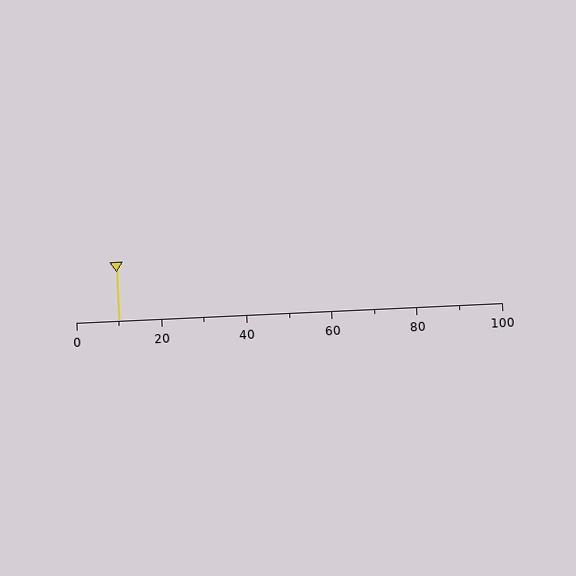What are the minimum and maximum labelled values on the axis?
The axis runs from 0 to 100.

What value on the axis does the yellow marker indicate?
The marker indicates approximately 10.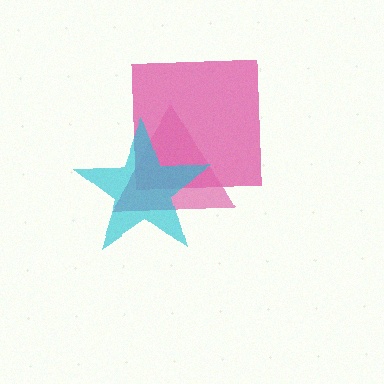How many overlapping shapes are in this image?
There are 3 overlapping shapes in the image.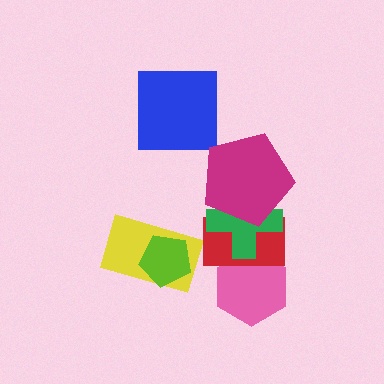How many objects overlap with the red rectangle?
3 objects overlap with the red rectangle.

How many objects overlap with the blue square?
0 objects overlap with the blue square.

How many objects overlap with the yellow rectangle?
1 object overlaps with the yellow rectangle.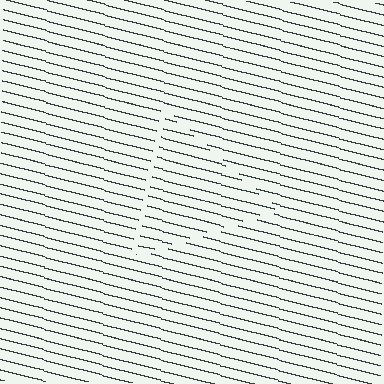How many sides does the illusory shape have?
3 sides — the line-ends trace a triangle.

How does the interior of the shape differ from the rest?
The interior of the shape contains the same grating, shifted by half a period — the contour is defined by the phase discontinuity where line-ends from the inner and outer gratings abut.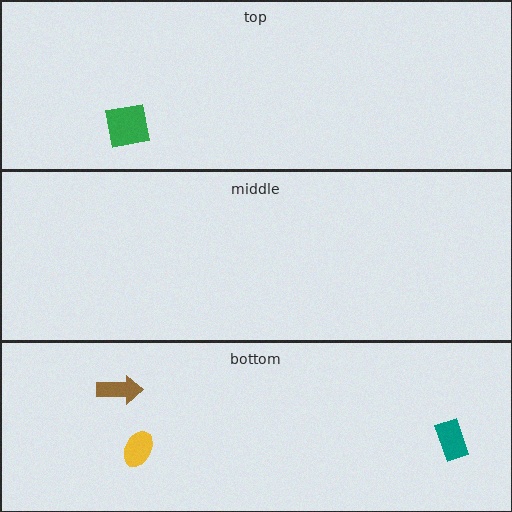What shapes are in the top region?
The green square.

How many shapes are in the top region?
1.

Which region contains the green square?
The top region.